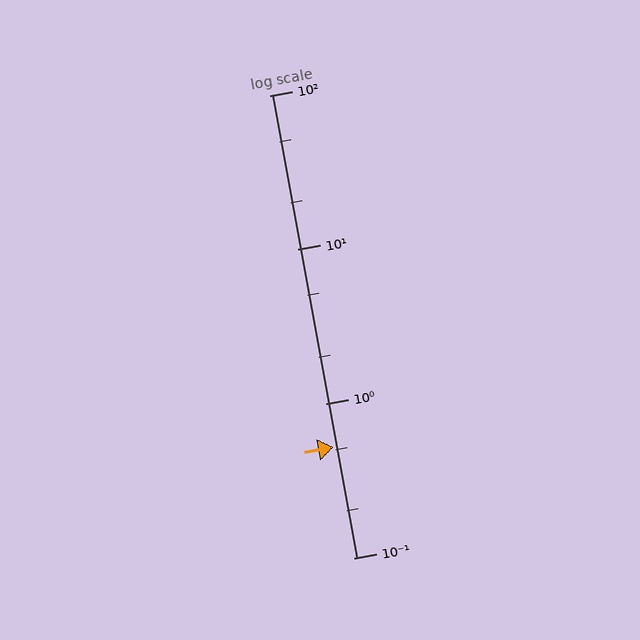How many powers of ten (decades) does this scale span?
The scale spans 3 decades, from 0.1 to 100.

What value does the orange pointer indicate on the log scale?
The pointer indicates approximately 0.52.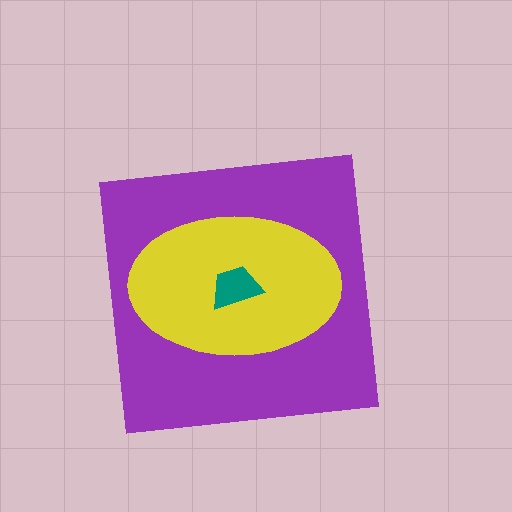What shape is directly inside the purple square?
The yellow ellipse.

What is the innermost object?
The teal trapezoid.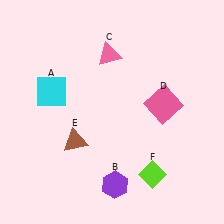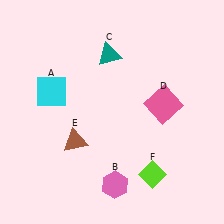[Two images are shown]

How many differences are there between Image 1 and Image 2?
There are 2 differences between the two images.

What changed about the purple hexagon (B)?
In Image 1, B is purple. In Image 2, it changed to pink.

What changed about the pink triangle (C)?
In Image 1, C is pink. In Image 2, it changed to teal.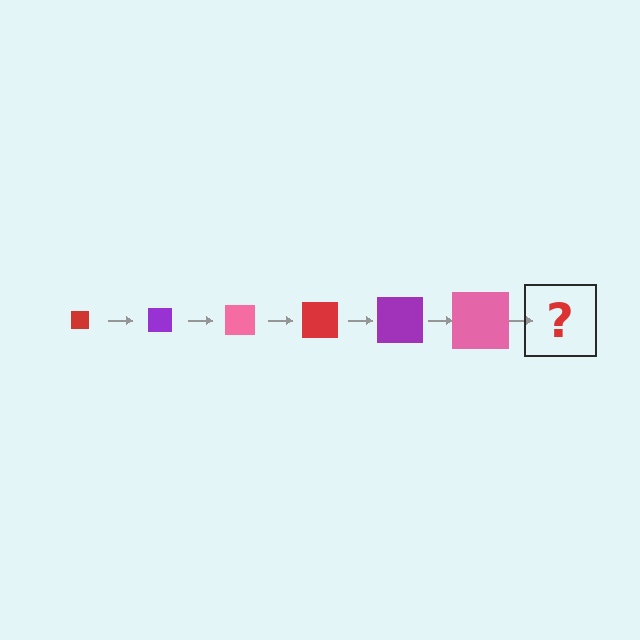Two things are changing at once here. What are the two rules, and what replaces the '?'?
The two rules are that the square grows larger each step and the color cycles through red, purple, and pink. The '?' should be a red square, larger than the previous one.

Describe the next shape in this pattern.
It should be a red square, larger than the previous one.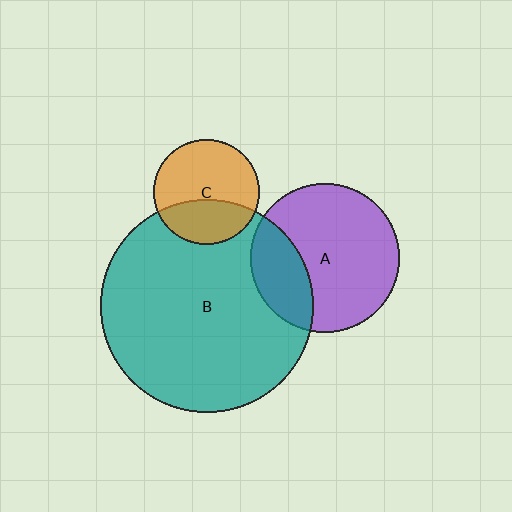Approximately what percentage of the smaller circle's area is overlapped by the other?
Approximately 35%.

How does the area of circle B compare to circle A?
Approximately 2.0 times.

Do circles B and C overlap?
Yes.